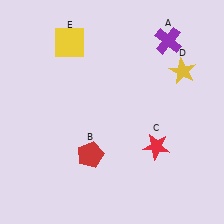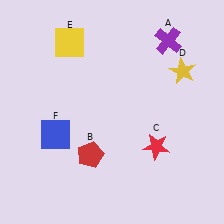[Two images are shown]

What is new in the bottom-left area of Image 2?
A blue square (F) was added in the bottom-left area of Image 2.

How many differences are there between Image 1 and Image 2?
There is 1 difference between the two images.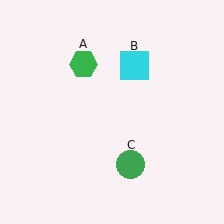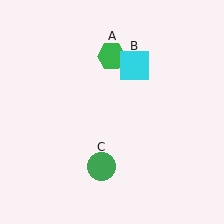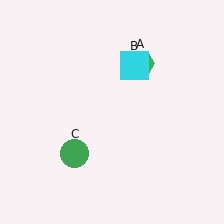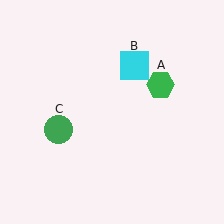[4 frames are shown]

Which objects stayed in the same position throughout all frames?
Cyan square (object B) remained stationary.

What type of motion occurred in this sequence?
The green hexagon (object A), green circle (object C) rotated clockwise around the center of the scene.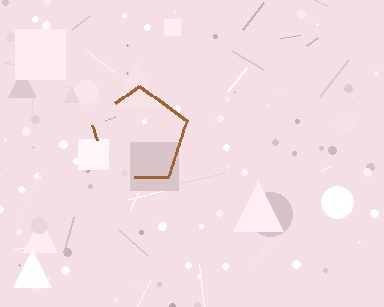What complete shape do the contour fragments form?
The contour fragments form a pentagon.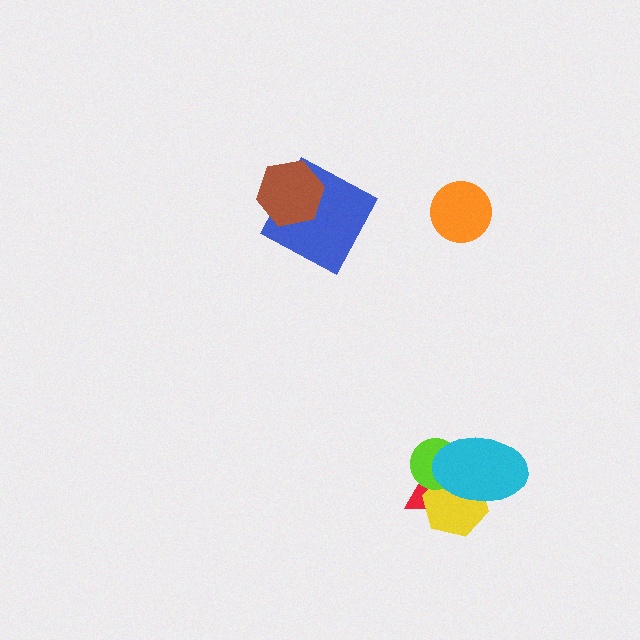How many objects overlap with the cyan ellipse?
3 objects overlap with the cyan ellipse.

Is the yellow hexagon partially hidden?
Yes, it is partially covered by another shape.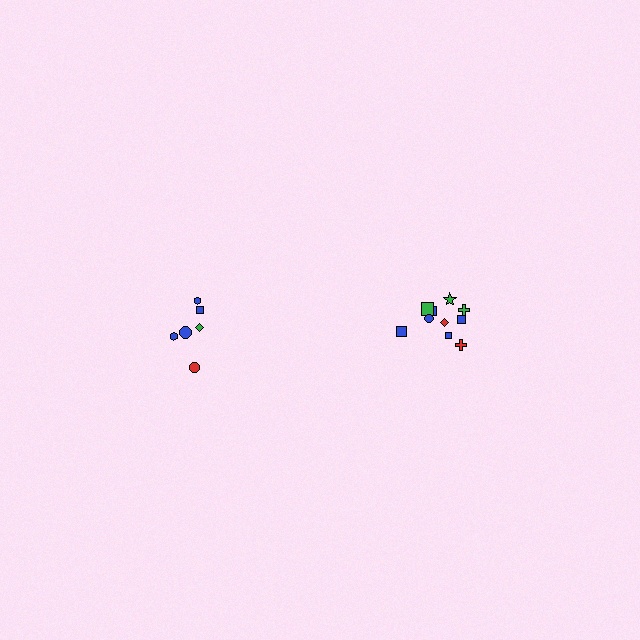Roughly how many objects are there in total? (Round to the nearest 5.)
Roughly 15 objects in total.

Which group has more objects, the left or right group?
The right group.